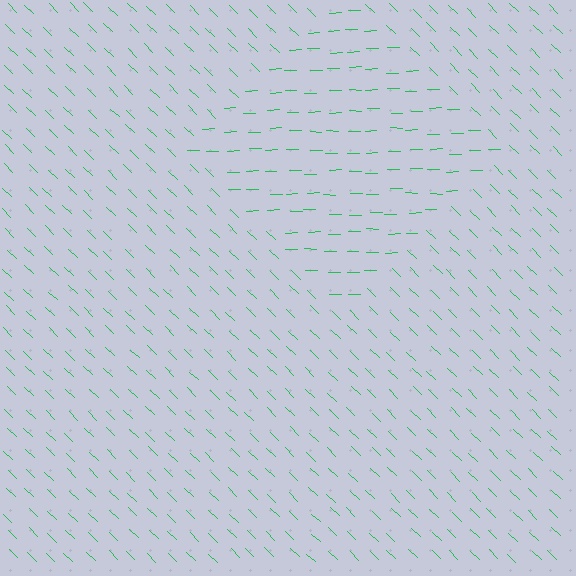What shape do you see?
I see a diamond.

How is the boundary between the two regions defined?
The boundary is defined purely by a change in line orientation (approximately 45 degrees difference). All lines are the same color and thickness.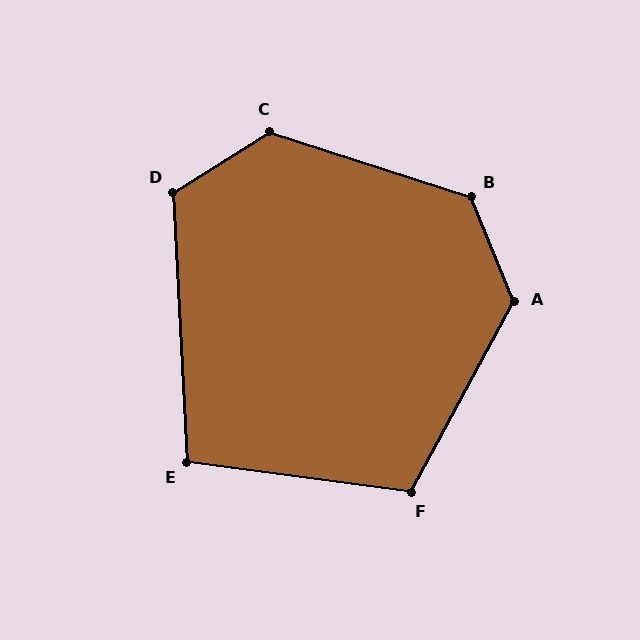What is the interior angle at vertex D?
Approximately 119 degrees (obtuse).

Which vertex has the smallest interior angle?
E, at approximately 101 degrees.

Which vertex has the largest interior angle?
B, at approximately 130 degrees.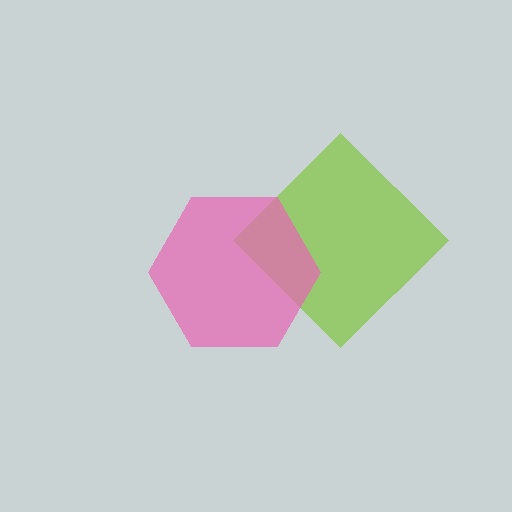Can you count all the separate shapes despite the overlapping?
Yes, there are 2 separate shapes.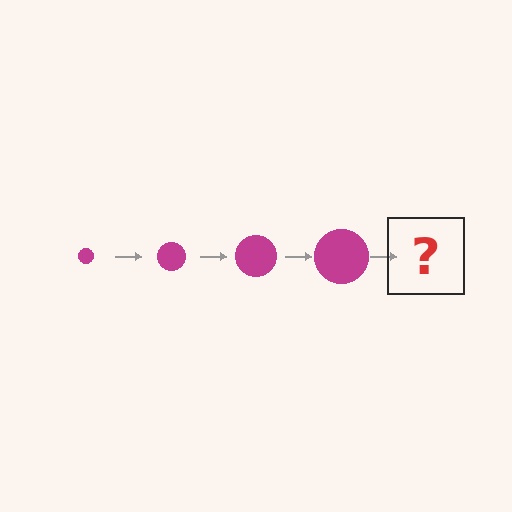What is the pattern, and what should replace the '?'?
The pattern is that the circle gets progressively larger each step. The '?' should be a magenta circle, larger than the previous one.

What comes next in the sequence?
The next element should be a magenta circle, larger than the previous one.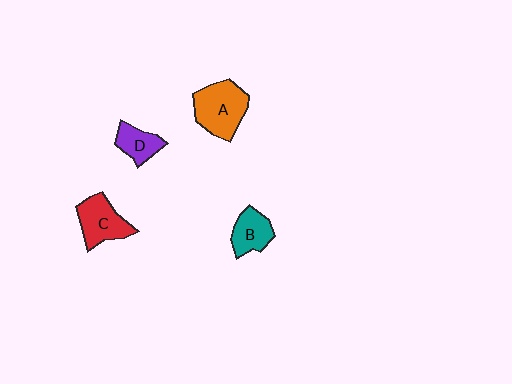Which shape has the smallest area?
Shape D (purple).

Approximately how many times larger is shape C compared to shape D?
Approximately 1.5 times.